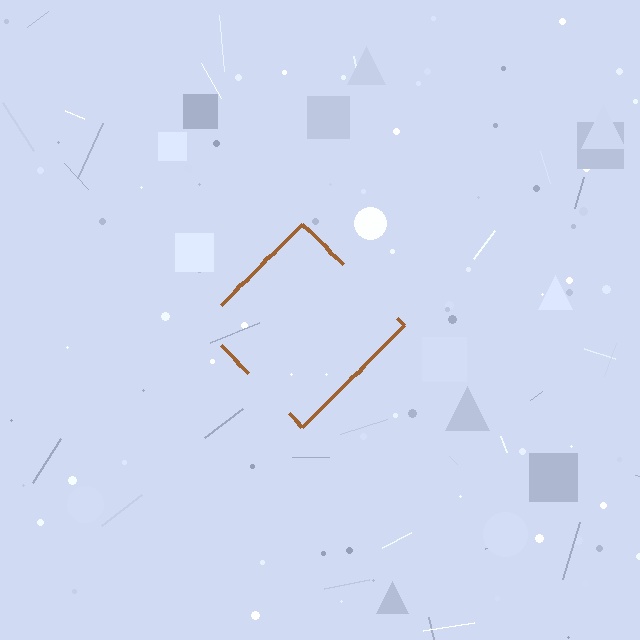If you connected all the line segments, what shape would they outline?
They would outline a diamond.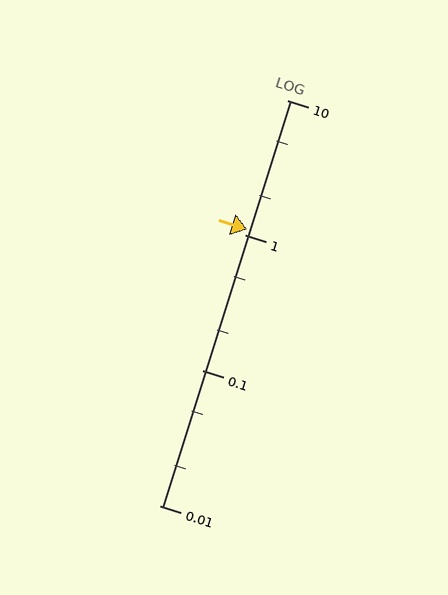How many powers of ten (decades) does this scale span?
The scale spans 3 decades, from 0.01 to 10.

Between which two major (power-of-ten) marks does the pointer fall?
The pointer is between 1 and 10.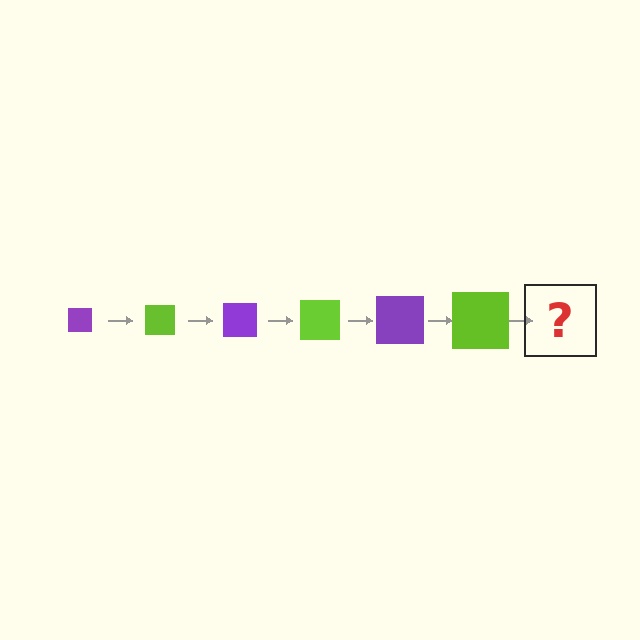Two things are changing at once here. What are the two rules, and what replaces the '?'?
The two rules are that the square grows larger each step and the color cycles through purple and lime. The '?' should be a purple square, larger than the previous one.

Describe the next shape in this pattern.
It should be a purple square, larger than the previous one.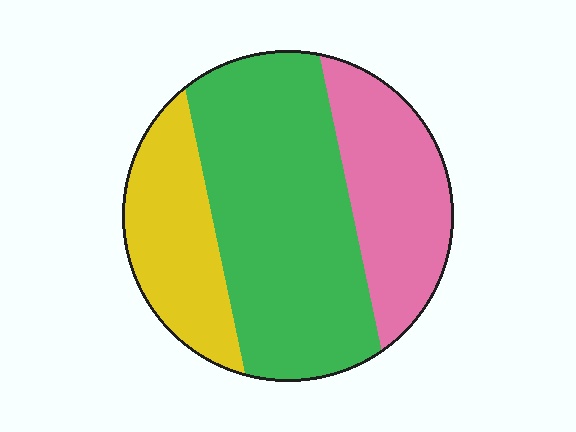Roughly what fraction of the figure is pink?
Pink covers about 25% of the figure.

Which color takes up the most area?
Green, at roughly 50%.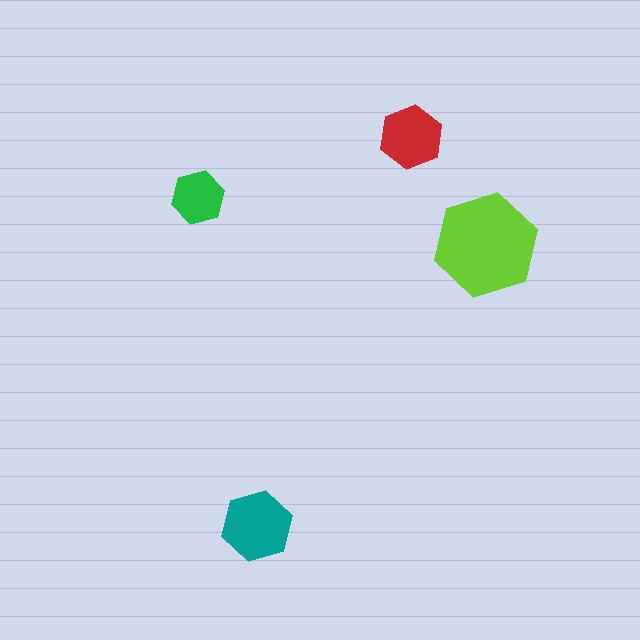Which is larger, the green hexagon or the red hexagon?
The red one.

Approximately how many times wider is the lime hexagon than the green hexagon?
About 2 times wider.